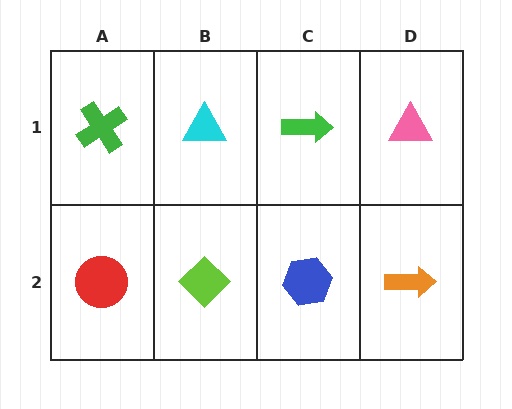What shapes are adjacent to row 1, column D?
An orange arrow (row 2, column D), a green arrow (row 1, column C).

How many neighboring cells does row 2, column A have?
2.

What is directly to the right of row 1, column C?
A pink triangle.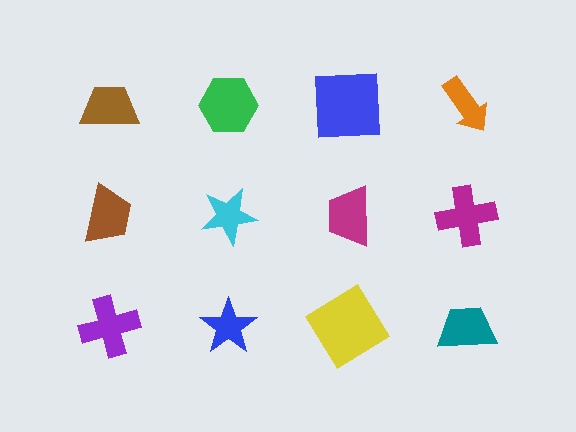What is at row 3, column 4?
A teal trapezoid.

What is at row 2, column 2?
A cyan star.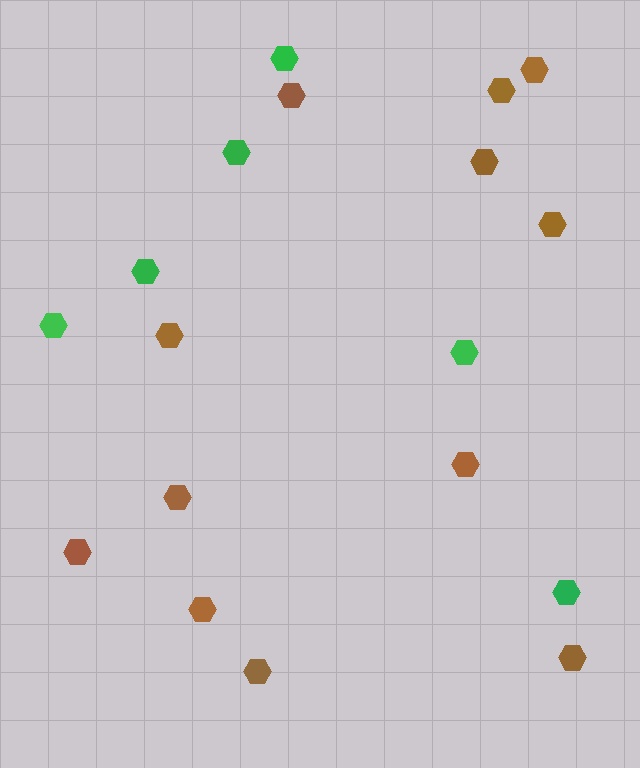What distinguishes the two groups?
There are 2 groups: one group of green hexagons (6) and one group of brown hexagons (12).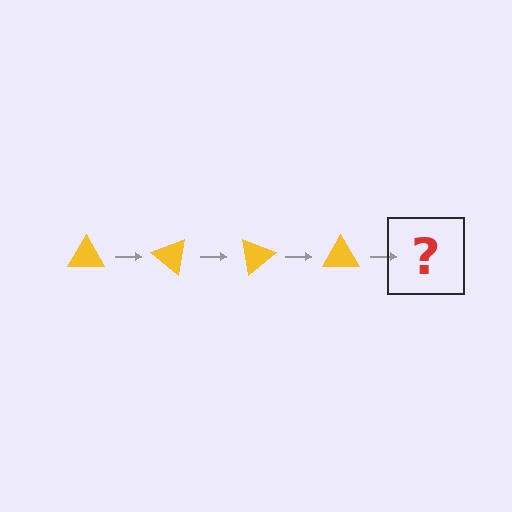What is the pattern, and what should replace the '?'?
The pattern is that the triangle rotates 40 degrees each step. The '?' should be a yellow triangle rotated 160 degrees.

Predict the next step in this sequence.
The next step is a yellow triangle rotated 160 degrees.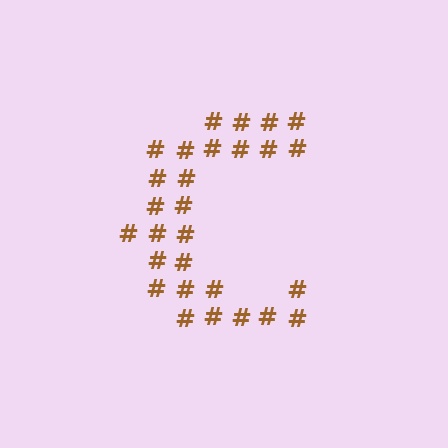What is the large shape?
The large shape is the letter C.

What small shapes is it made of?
It is made of small hash symbols.